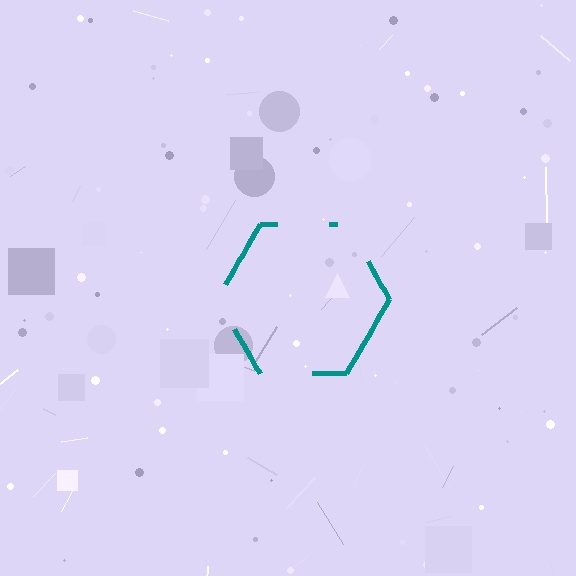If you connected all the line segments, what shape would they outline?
They would outline a hexagon.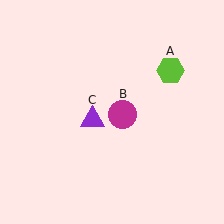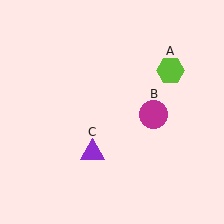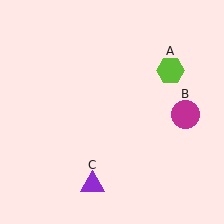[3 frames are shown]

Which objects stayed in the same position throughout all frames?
Lime hexagon (object A) remained stationary.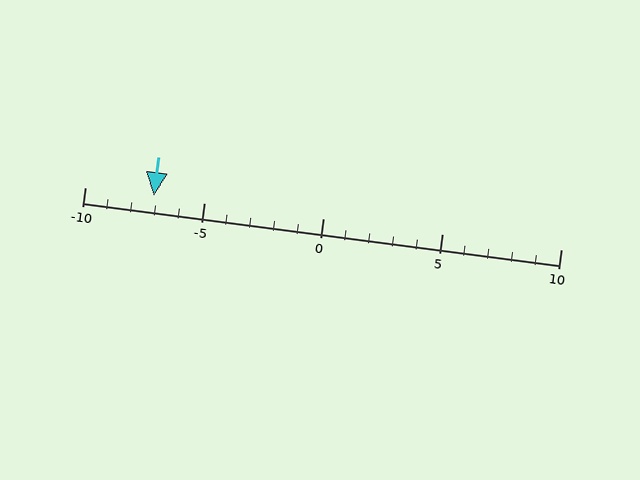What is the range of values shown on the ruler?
The ruler shows values from -10 to 10.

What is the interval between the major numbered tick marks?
The major tick marks are spaced 5 units apart.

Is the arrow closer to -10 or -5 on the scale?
The arrow is closer to -5.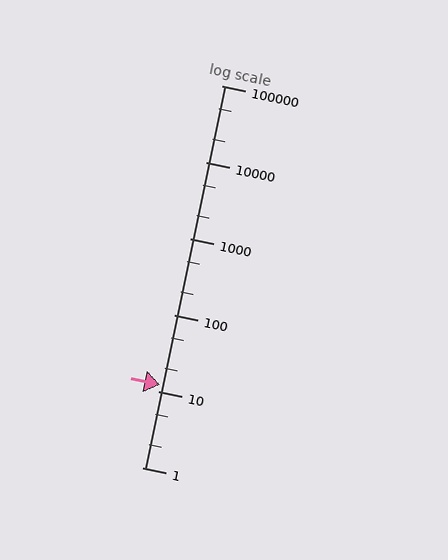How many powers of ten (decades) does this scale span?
The scale spans 5 decades, from 1 to 100000.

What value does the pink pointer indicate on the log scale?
The pointer indicates approximately 12.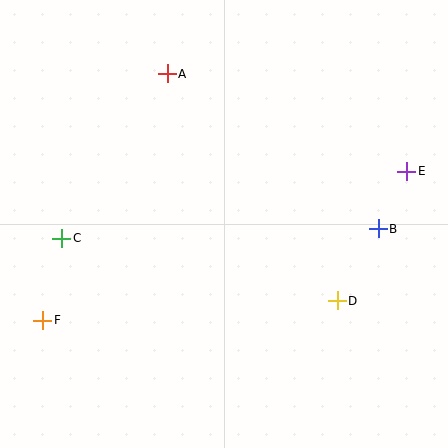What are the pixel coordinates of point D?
Point D is at (337, 301).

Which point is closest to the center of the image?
Point D at (337, 301) is closest to the center.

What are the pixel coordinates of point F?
Point F is at (43, 320).